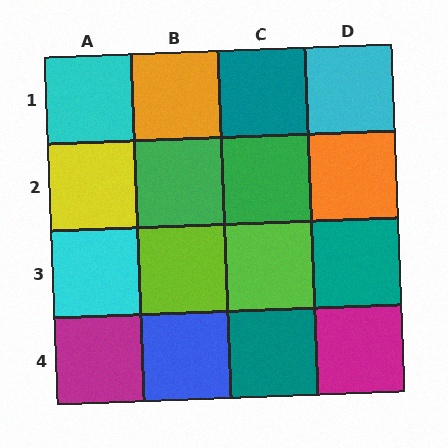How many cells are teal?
3 cells are teal.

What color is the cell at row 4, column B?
Blue.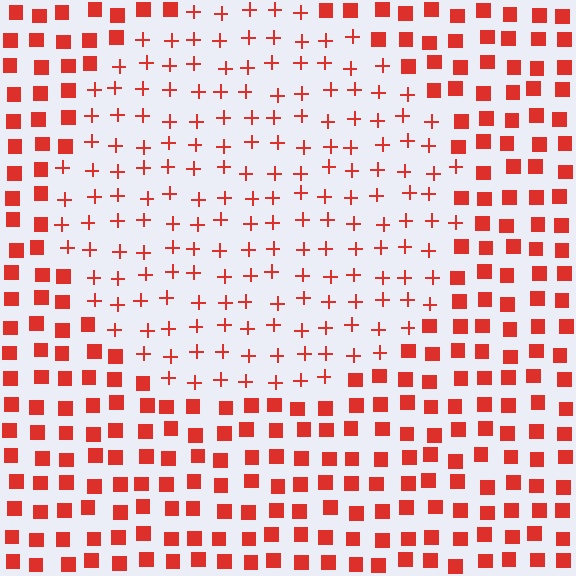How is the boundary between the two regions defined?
The boundary is defined by a change in element shape: plus signs inside vs. squares outside. All elements share the same color and spacing.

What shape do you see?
I see a circle.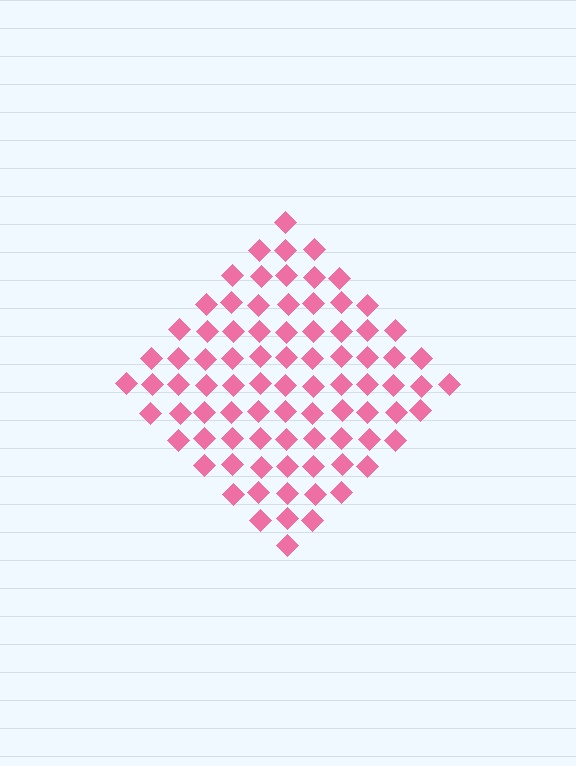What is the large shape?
The large shape is a diamond.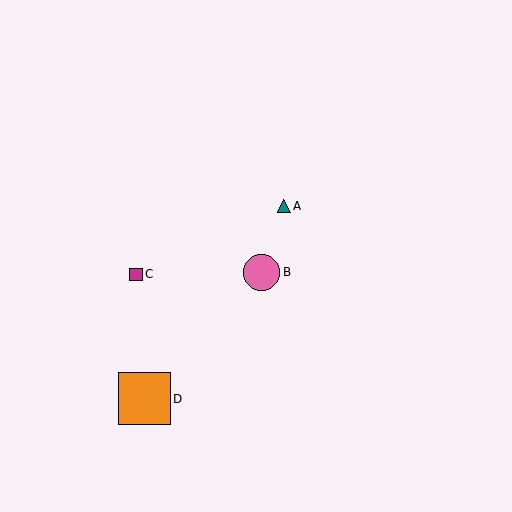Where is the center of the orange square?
The center of the orange square is at (144, 399).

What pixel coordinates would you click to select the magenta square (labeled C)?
Click at (136, 274) to select the magenta square C.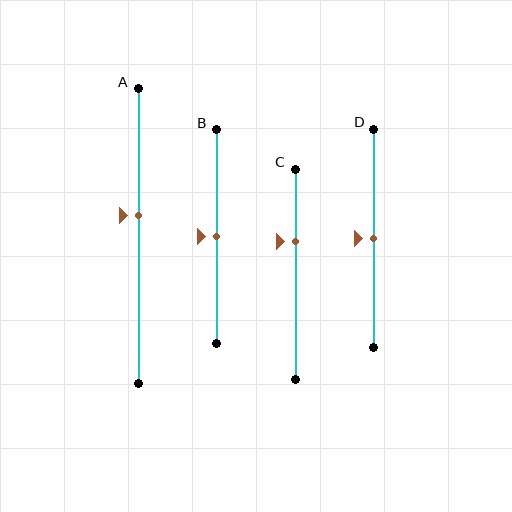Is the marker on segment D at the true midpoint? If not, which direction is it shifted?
Yes, the marker on segment D is at the true midpoint.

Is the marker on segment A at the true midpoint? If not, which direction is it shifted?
No, the marker on segment A is shifted upward by about 7% of the segment length.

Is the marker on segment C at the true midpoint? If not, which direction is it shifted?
No, the marker on segment C is shifted upward by about 16% of the segment length.